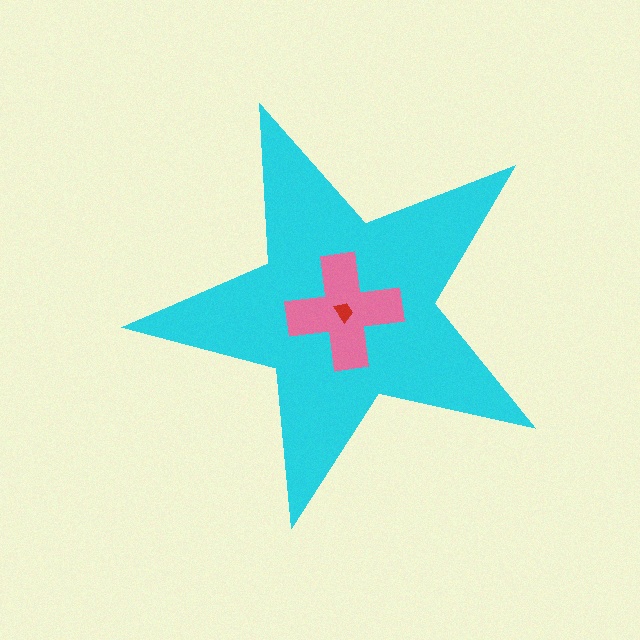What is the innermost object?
The red trapezoid.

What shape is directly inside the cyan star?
The pink cross.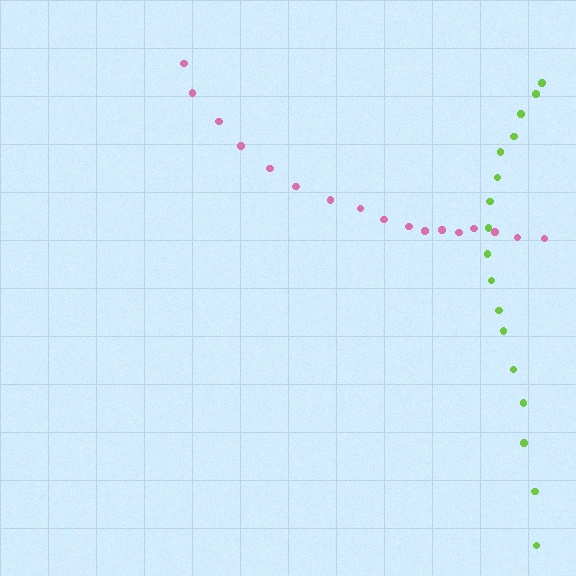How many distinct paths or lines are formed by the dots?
There are 2 distinct paths.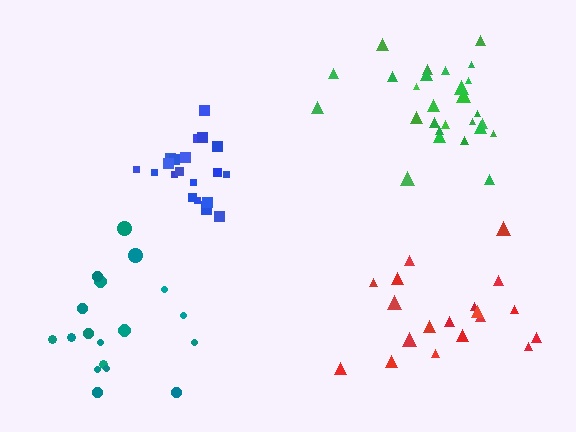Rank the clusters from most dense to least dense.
blue, green, teal, red.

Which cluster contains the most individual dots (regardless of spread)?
Green (27).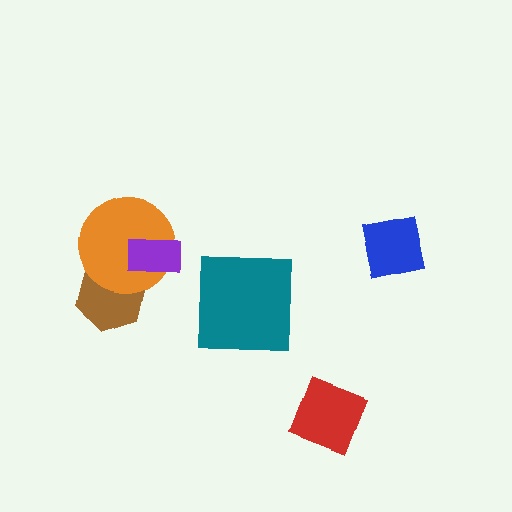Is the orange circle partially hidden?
Yes, it is partially covered by another shape.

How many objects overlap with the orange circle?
2 objects overlap with the orange circle.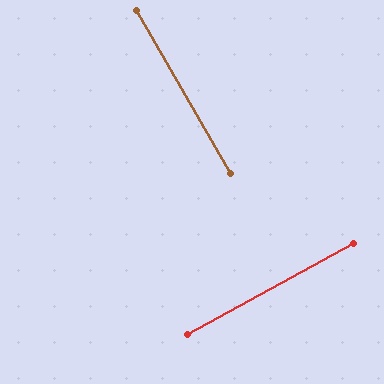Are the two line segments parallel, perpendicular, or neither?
Perpendicular — they meet at approximately 89°.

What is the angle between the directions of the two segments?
Approximately 89 degrees.